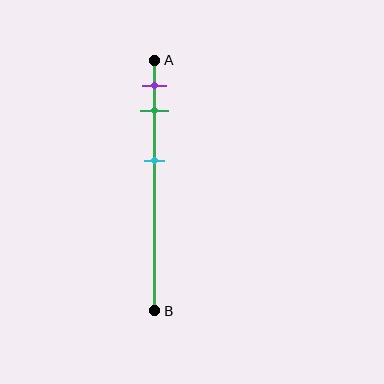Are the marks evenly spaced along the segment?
No, the marks are not evenly spaced.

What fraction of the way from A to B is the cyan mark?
The cyan mark is approximately 40% (0.4) of the way from A to B.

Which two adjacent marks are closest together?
The purple and green marks are the closest adjacent pair.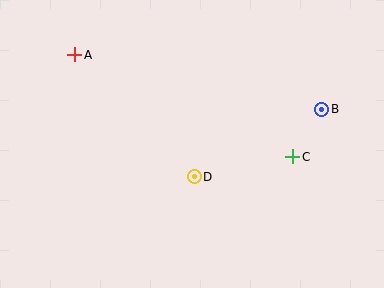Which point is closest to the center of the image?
Point D at (194, 177) is closest to the center.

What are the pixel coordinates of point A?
Point A is at (75, 55).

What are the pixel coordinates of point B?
Point B is at (322, 109).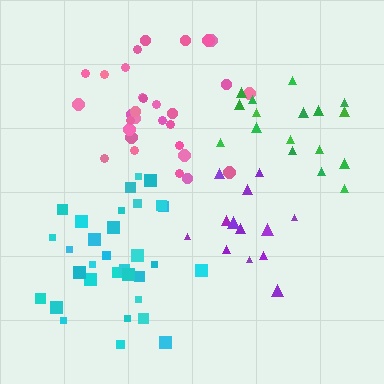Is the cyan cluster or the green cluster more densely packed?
Cyan.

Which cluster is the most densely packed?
Cyan.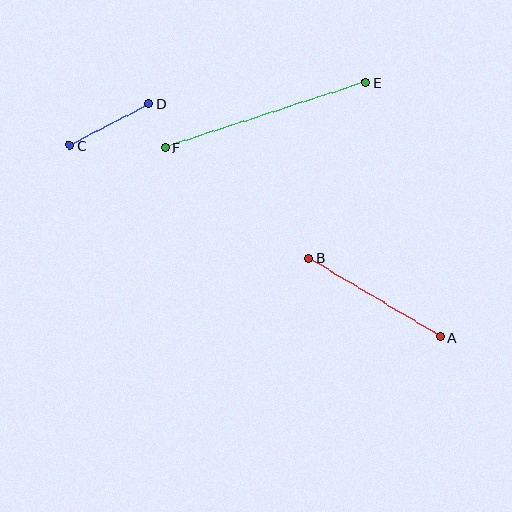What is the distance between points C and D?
The distance is approximately 90 pixels.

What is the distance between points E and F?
The distance is approximately 211 pixels.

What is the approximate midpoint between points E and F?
The midpoint is at approximately (265, 115) pixels.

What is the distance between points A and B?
The distance is approximately 154 pixels.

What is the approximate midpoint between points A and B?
The midpoint is at approximately (374, 297) pixels.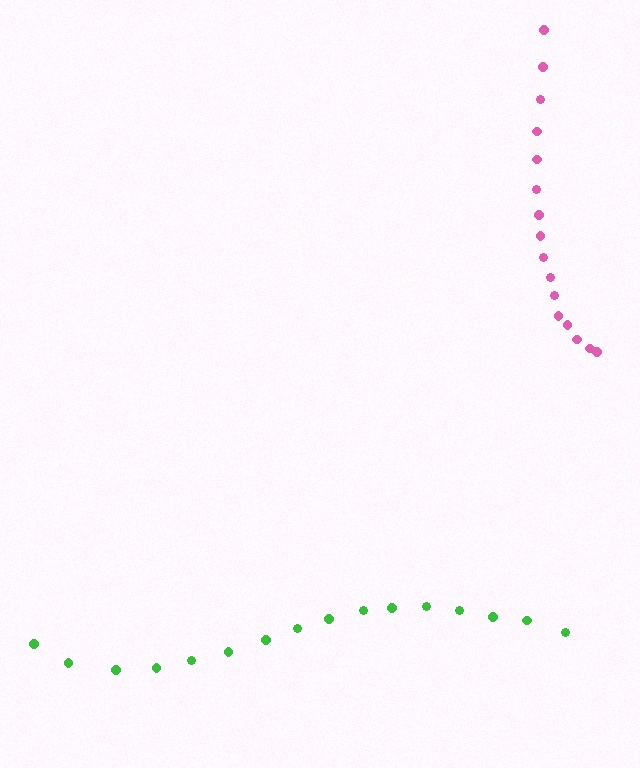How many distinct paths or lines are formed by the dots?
There are 2 distinct paths.